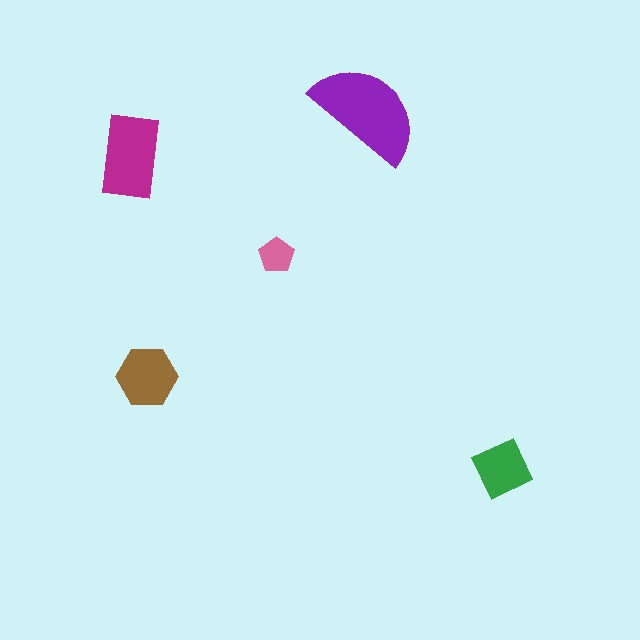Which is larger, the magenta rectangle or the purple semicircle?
The purple semicircle.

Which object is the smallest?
The pink pentagon.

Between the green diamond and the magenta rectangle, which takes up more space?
The magenta rectangle.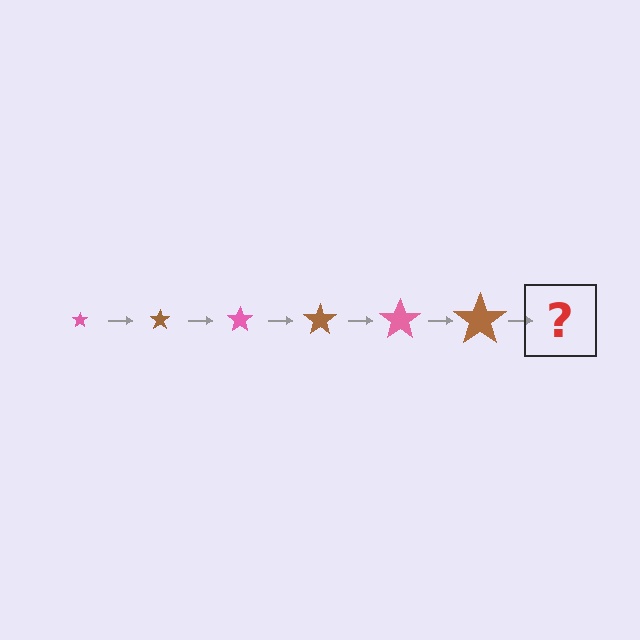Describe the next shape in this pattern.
It should be a pink star, larger than the previous one.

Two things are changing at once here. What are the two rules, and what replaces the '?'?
The two rules are that the star grows larger each step and the color cycles through pink and brown. The '?' should be a pink star, larger than the previous one.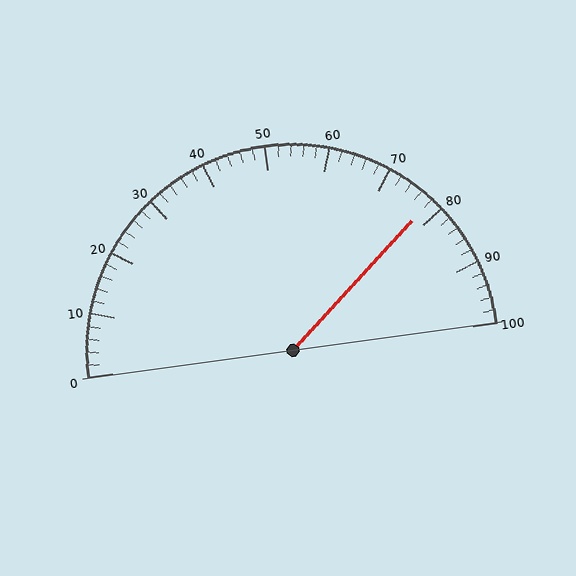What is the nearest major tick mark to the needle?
The nearest major tick mark is 80.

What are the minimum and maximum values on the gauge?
The gauge ranges from 0 to 100.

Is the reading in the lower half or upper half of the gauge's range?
The reading is in the upper half of the range (0 to 100).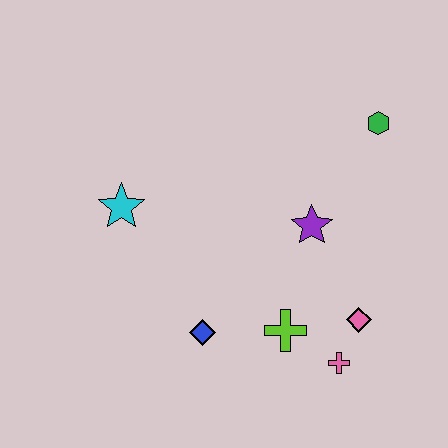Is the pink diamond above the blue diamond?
Yes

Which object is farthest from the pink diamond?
The cyan star is farthest from the pink diamond.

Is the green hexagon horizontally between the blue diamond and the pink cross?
No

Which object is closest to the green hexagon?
The purple star is closest to the green hexagon.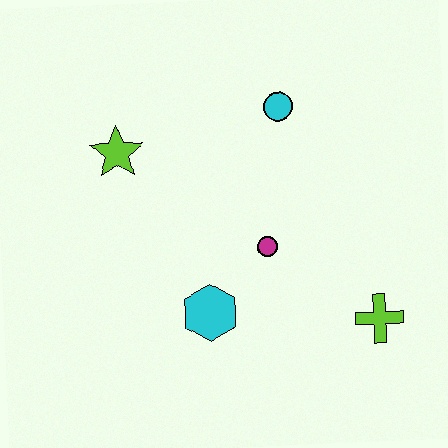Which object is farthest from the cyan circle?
The lime cross is farthest from the cyan circle.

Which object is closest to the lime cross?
The magenta circle is closest to the lime cross.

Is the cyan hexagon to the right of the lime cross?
No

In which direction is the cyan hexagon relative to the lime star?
The cyan hexagon is below the lime star.